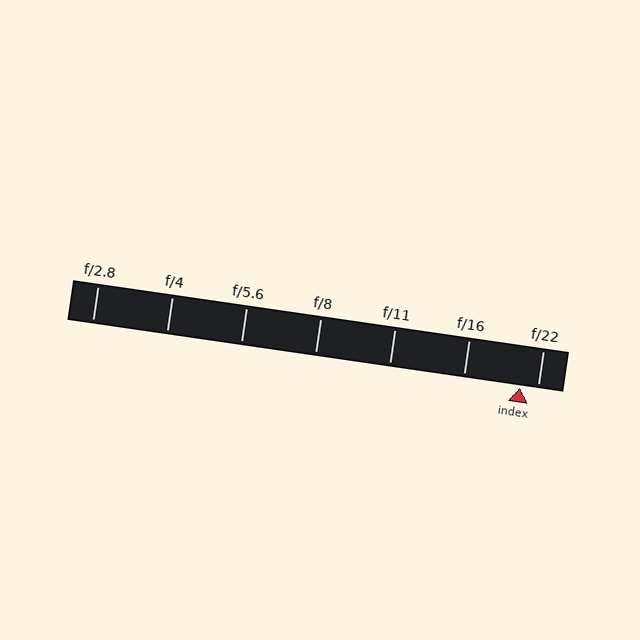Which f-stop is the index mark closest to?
The index mark is closest to f/22.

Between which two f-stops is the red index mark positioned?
The index mark is between f/16 and f/22.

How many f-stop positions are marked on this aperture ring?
There are 7 f-stop positions marked.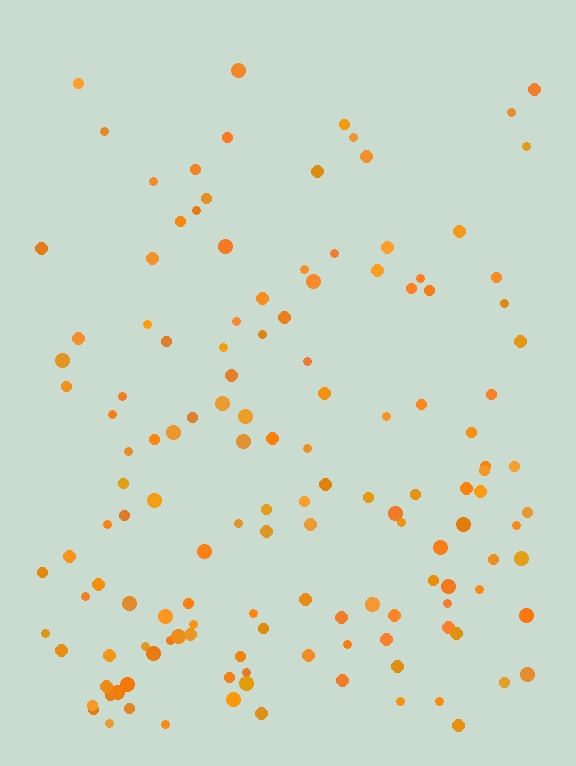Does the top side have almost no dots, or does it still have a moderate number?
Still a moderate number, just noticeably fewer than the bottom.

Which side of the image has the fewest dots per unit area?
The top.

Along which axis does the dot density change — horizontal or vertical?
Vertical.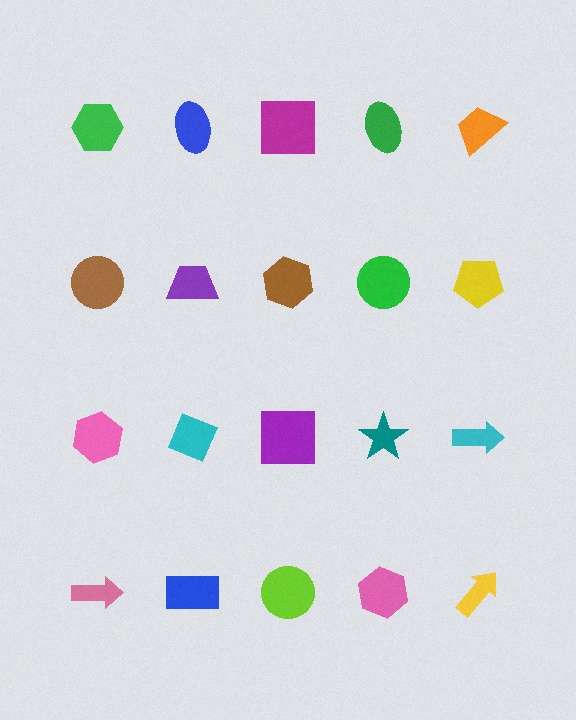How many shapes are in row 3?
5 shapes.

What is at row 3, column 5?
A cyan arrow.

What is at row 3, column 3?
A purple square.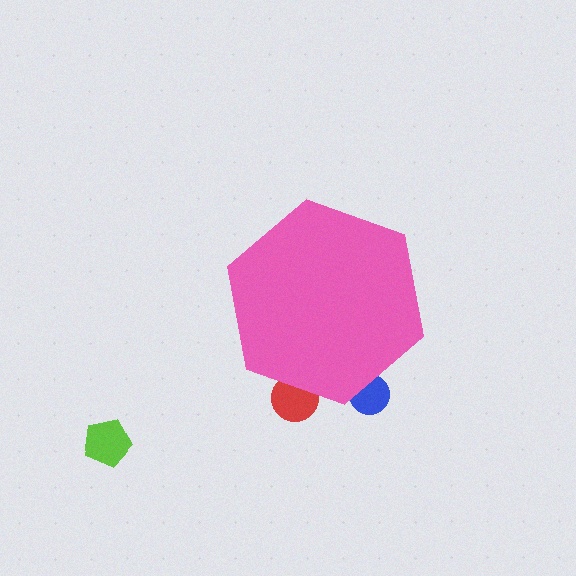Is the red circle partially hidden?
Yes, the red circle is partially hidden behind the pink hexagon.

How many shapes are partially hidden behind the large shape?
2 shapes are partially hidden.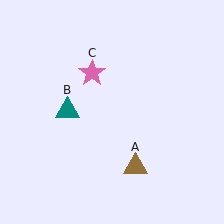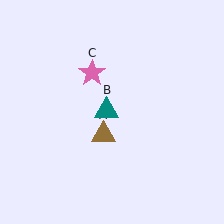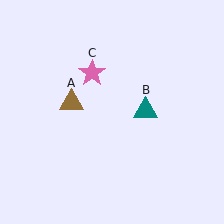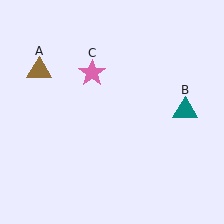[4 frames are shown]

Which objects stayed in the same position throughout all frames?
Pink star (object C) remained stationary.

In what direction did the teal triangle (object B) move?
The teal triangle (object B) moved right.